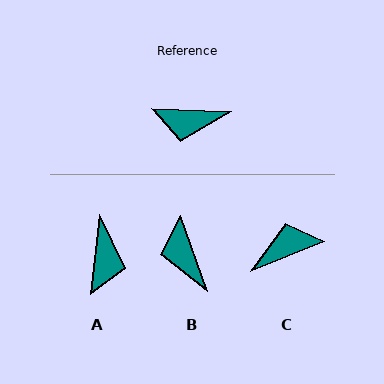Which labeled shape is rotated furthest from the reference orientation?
C, about 155 degrees away.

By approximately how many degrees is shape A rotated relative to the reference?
Approximately 85 degrees counter-clockwise.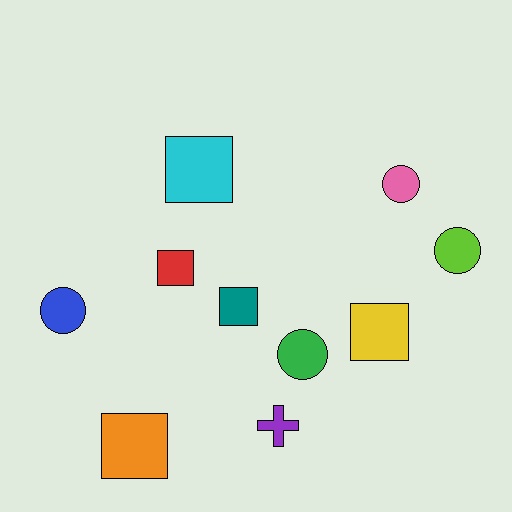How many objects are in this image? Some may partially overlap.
There are 10 objects.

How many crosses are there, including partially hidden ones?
There is 1 cross.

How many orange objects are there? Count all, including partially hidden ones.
There is 1 orange object.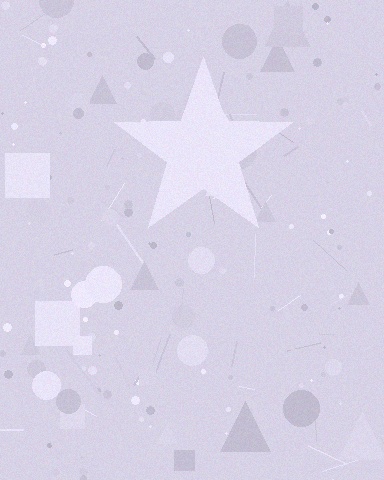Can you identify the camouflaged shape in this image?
The camouflaged shape is a star.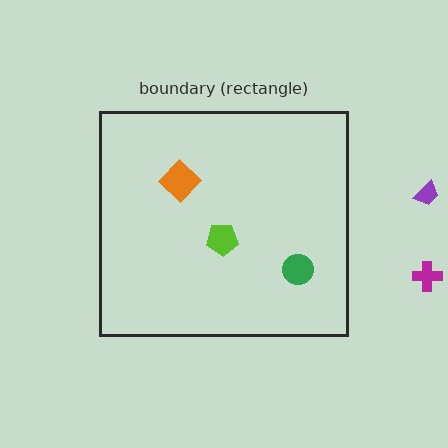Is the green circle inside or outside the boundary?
Inside.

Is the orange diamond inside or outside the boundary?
Inside.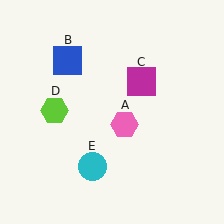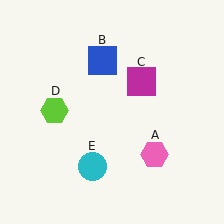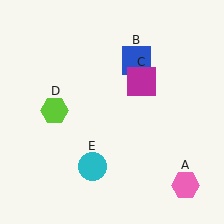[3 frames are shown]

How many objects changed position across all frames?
2 objects changed position: pink hexagon (object A), blue square (object B).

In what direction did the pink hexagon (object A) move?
The pink hexagon (object A) moved down and to the right.